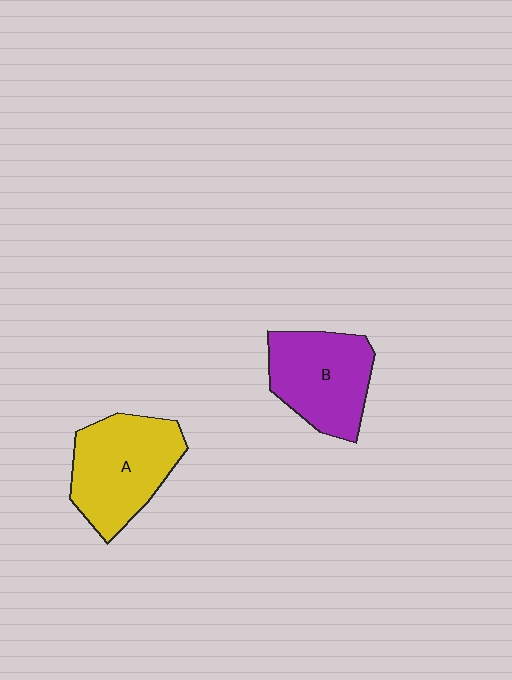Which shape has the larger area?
Shape A (yellow).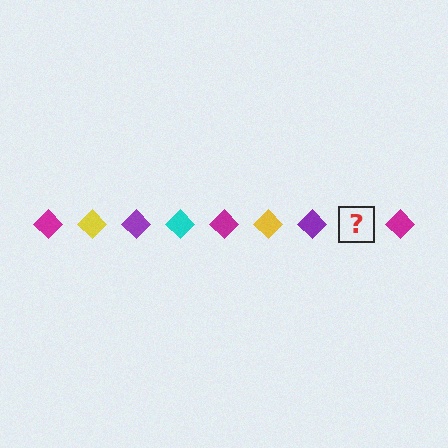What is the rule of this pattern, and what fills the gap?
The rule is that the pattern cycles through magenta, yellow, purple, cyan diamonds. The gap should be filled with a cyan diamond.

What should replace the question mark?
The question mark should be replaced with a cyan diamond.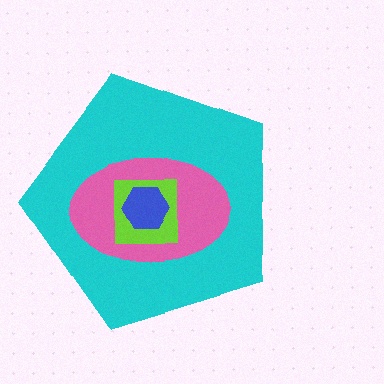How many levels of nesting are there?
4.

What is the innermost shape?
The blue hexagon.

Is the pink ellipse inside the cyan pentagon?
Yes.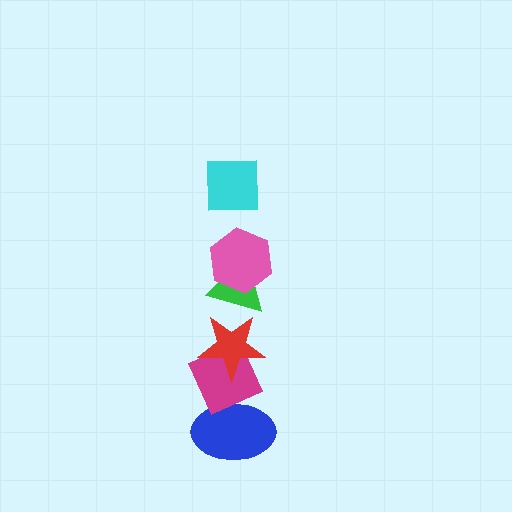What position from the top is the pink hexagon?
The pink hexagon is 2nd from the top.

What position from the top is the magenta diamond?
The magenta diamond is 5th from the top.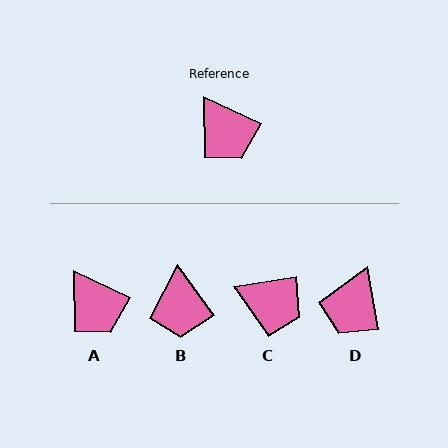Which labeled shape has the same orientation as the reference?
A.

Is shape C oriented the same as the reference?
No, it is off by about 34 degrees.